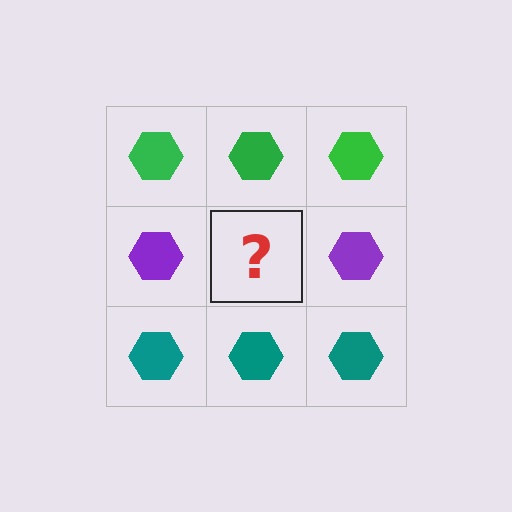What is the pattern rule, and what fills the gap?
The rule is that each row has a consistent color. The gap should be filled with a purple hexagon.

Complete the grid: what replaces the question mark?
The question mark should be replaced with a purple hexagon.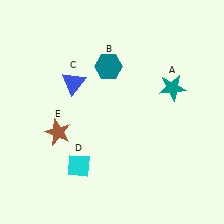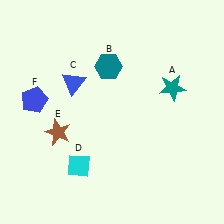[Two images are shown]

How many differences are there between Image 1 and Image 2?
There is 1 difference between the two images.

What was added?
A blue pentagon (F) was added in Image 2.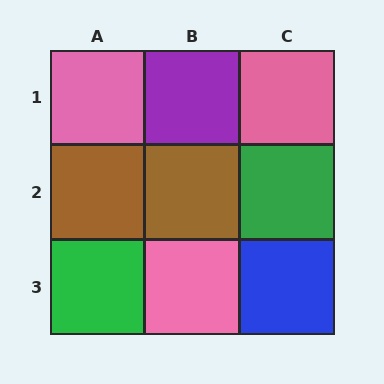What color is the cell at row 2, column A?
Brown.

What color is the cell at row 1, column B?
Purple.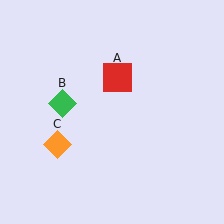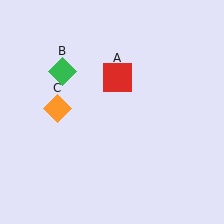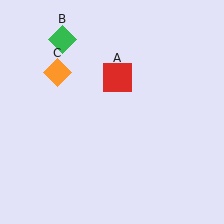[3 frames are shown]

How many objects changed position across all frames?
2 objects changed position: green diamond (object B), orange diamond (object C).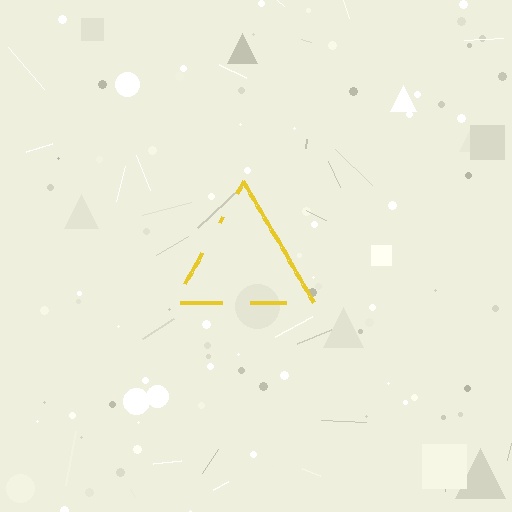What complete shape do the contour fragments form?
The contour fragments form a triangle.